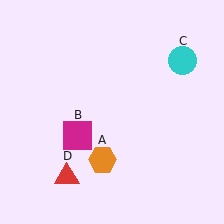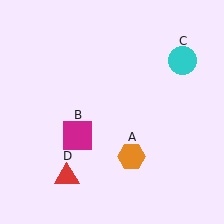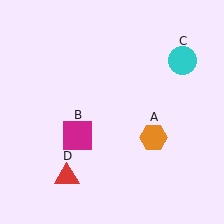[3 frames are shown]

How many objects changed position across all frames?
1 object changed position: orange hexagon (object A).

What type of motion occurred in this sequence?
The orange hexagon (object A) rotated counterclockwise around the center of the scene.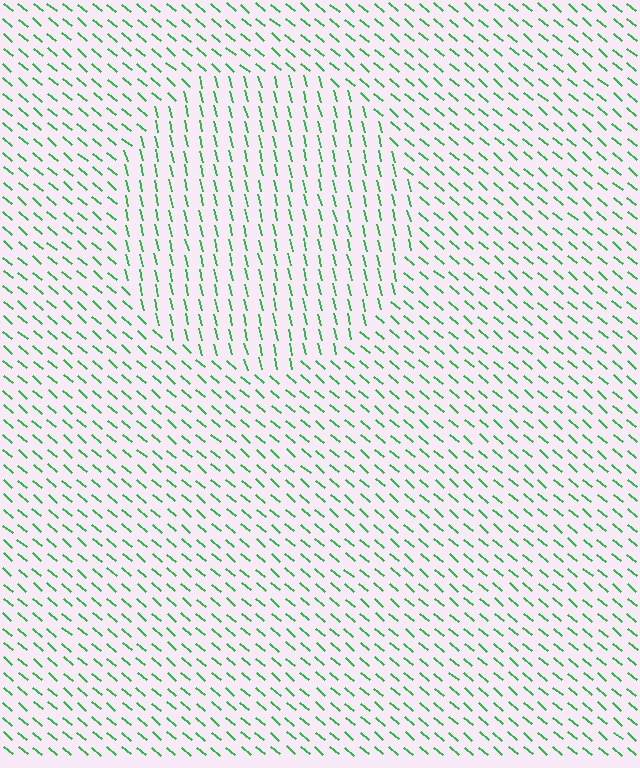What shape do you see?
I see a circle.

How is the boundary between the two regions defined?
The boundary is defined purely by a change in line orientation (approximately 36 degrees difference). All lines are the same color and thickness.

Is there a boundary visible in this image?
Yes, there is a texture boundary formed by a change in line orientation.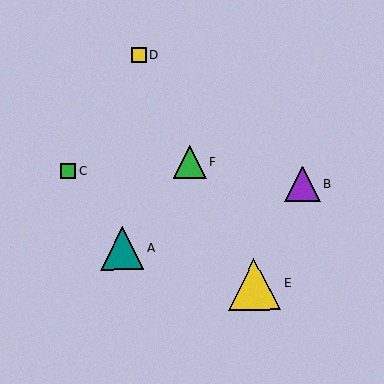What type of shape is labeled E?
Shape E is a yellow triangle.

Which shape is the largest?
The yellow triangle (labeled E) is the largest.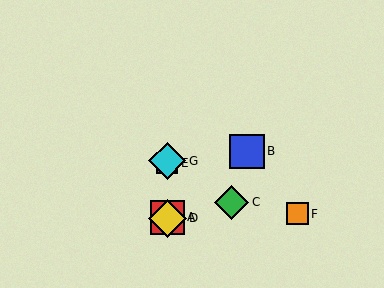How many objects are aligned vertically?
4 objects (A, D, E, G) are aligned vertically.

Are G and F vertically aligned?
No, G is at x≈167 and F is at x≈297.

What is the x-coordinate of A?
Object A is at x≈167.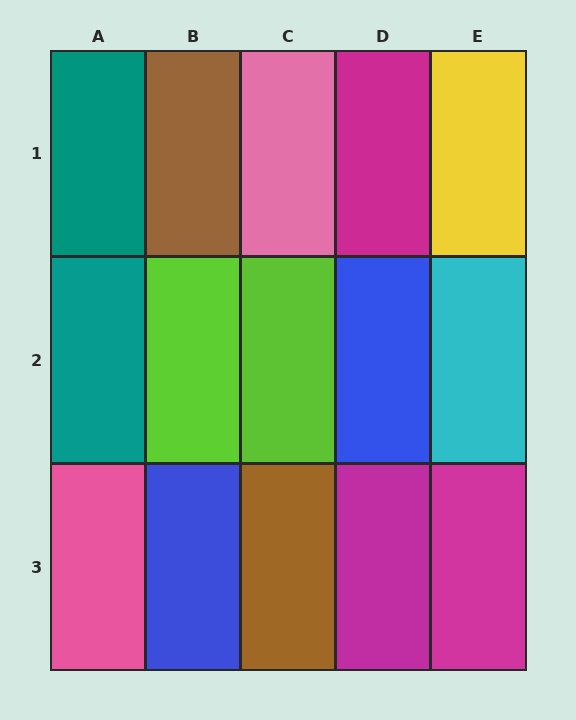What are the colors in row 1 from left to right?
Teal, brown, pink, magenta, yellow.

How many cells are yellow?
1 cell is yellow.